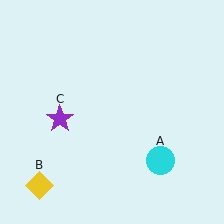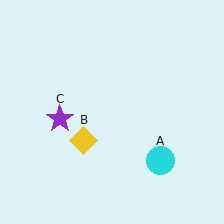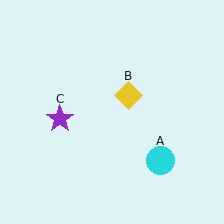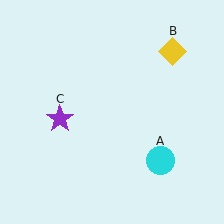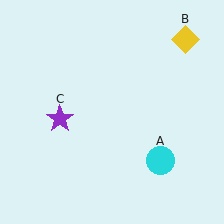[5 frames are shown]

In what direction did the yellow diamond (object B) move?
The yellow diamond (object B) moved up and to the right.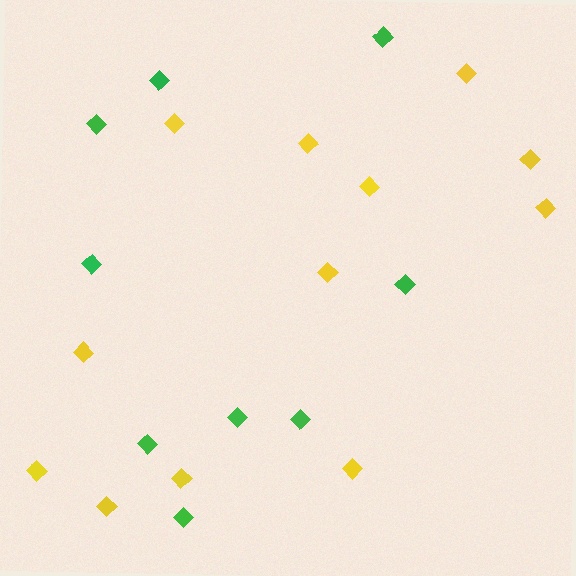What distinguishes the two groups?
There are 2 groups: one group of green diamonds (9) and one group of yellow diamonds (12).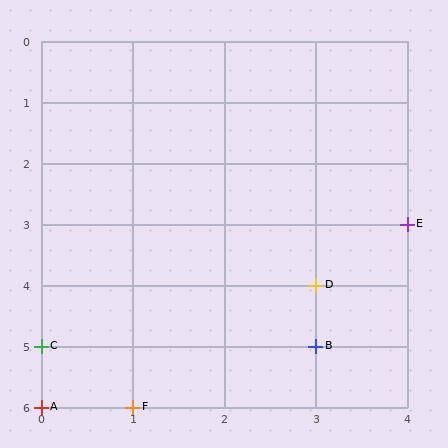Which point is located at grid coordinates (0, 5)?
Point C is at (0, 5).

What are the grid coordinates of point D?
Point D is at grid coordinates (3, 4).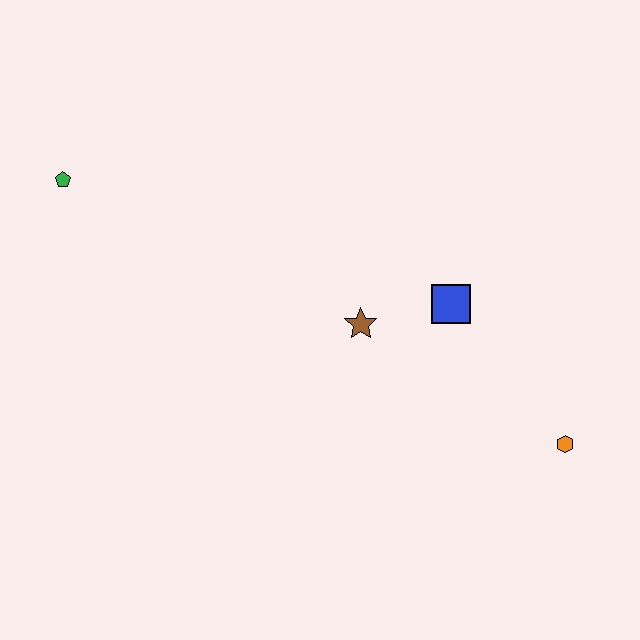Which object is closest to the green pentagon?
The brown star is closest to the green pentagon.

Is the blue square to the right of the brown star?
Yes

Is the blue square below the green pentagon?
Yes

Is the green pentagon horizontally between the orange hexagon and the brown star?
No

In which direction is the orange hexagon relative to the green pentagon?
The orange hexagon is to the right of the green pentagon.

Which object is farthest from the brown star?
The green pentagon is farthest from the brown star.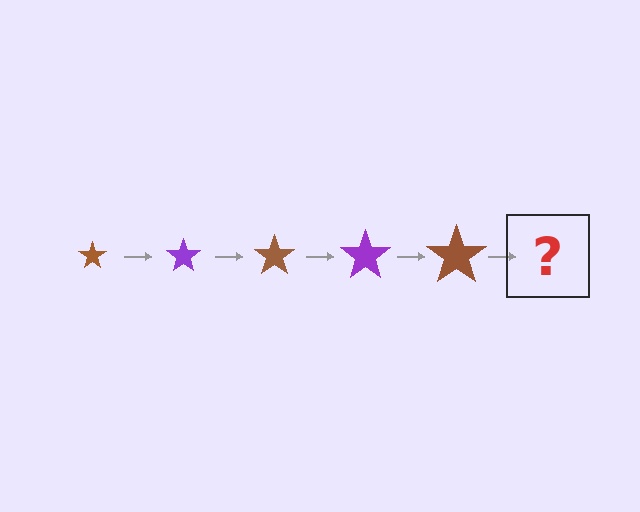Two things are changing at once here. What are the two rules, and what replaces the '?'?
The two rules are that the star grows larger each step and the color cycles through brown and purple. The '?' should be a purple star, larger than the previous one.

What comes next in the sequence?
The next element should be a purple star, larger than the previous one.